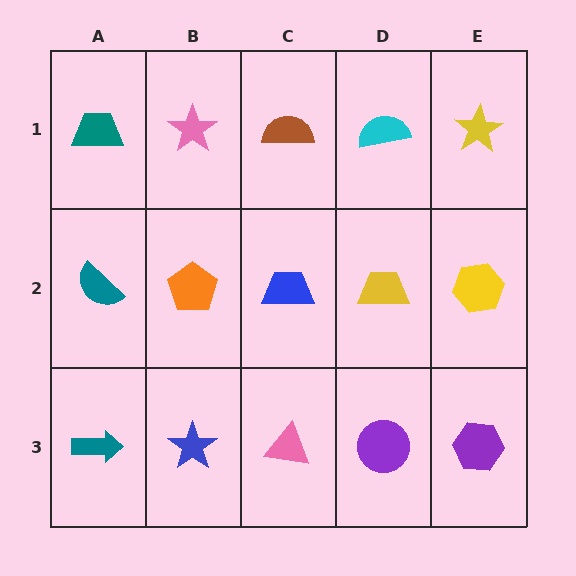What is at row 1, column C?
A brown semicircle.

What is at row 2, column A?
A teal semicircle.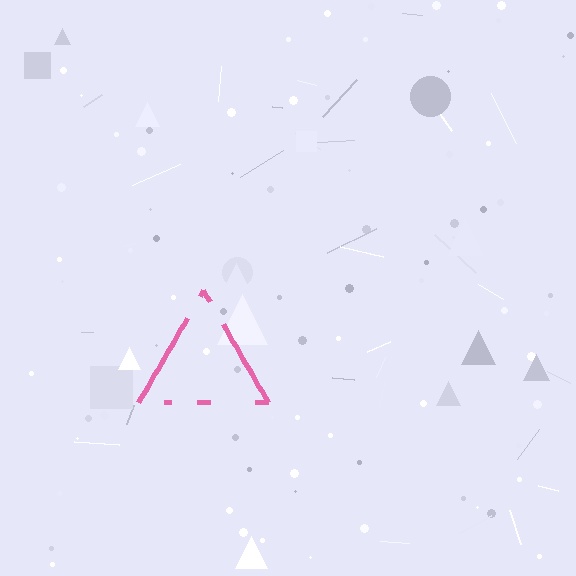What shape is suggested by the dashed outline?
The dashed outline suggests a triangle.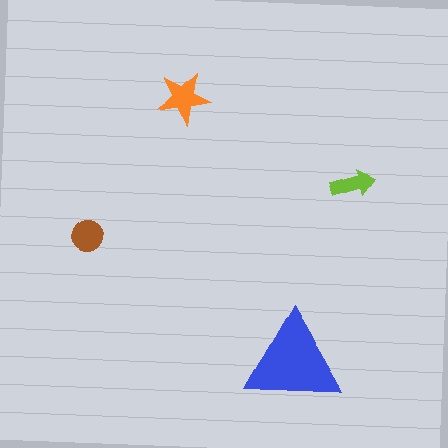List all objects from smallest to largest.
The lime arrow, the brown circle, the orange star, the blue triangle.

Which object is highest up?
The orange star is topmost.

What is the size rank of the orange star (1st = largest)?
2nd.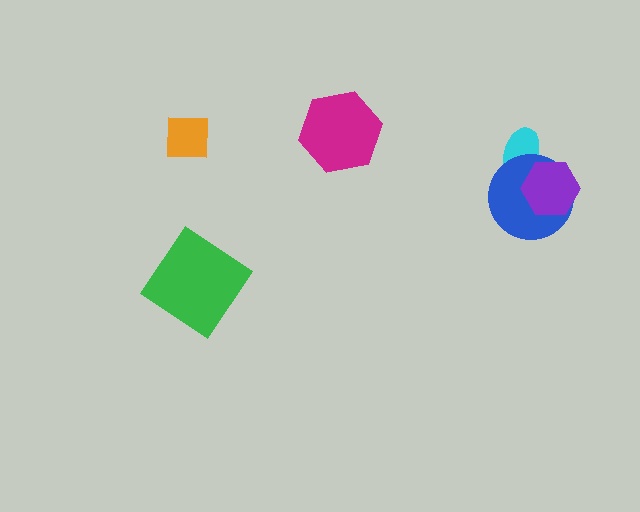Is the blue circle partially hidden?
Yes, it is partially covered by another shape.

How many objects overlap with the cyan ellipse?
2 objects overlap with the cyan ellipse.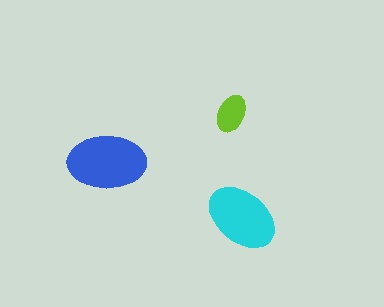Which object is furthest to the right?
The cyan ellipse is rightmost.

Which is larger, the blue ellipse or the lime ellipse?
The blue one.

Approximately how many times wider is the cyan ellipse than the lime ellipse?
About 2 times wider.